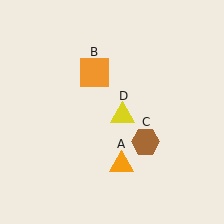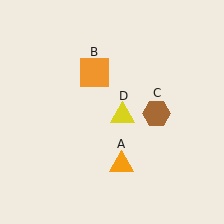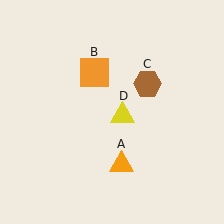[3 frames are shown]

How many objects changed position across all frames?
1 object changed position: brown hexagon (object C).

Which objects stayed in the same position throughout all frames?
Orange triangle (object A) and orange square (object B) and yellow triangle (object D) remained stationary.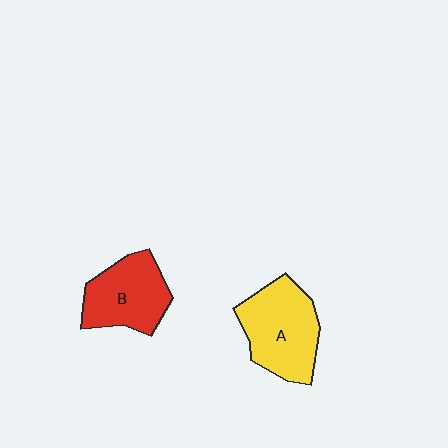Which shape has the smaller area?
Shape B (red).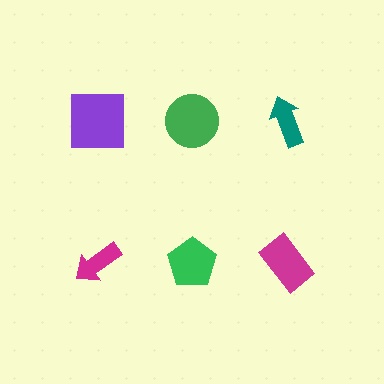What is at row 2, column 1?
A magenta arrow.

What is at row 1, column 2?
A green circle.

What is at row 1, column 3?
A teal arrow.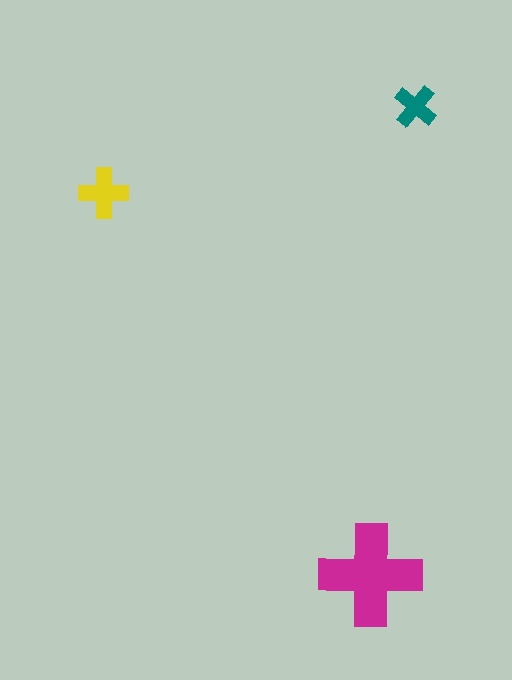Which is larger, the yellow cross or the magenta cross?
The magenta one.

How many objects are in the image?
There are 3 objects in the image.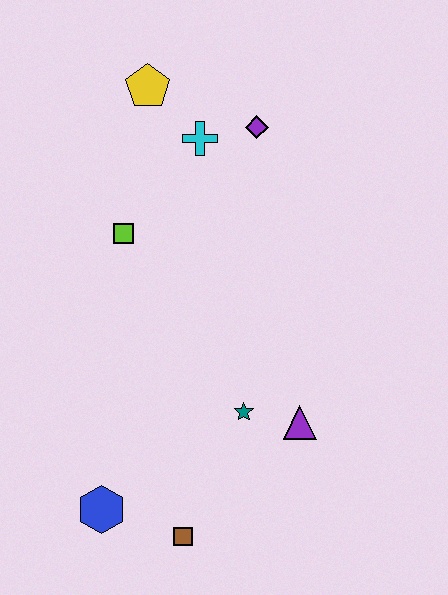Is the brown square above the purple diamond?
No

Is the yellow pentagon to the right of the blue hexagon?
Yes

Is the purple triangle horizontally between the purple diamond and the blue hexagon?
No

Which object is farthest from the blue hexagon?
The yellow pentagon is farthest from the blue hexagon.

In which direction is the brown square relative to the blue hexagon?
The brown square is to the right of the blue hexagon.